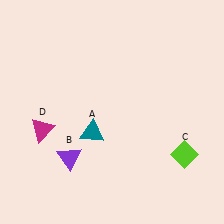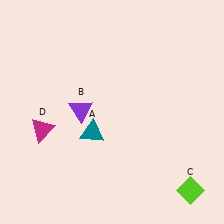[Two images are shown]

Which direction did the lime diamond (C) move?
The lime diamond (C) moved down.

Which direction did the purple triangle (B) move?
The purple triangle (B) moved up.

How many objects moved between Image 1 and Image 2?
2 objects moved between the two images.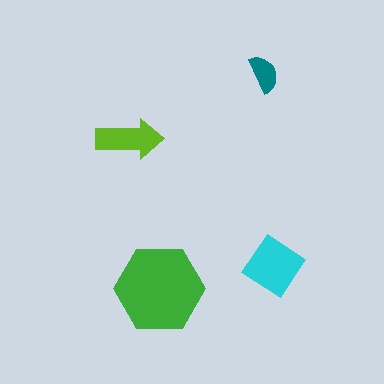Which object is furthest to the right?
The cyan diamond is rightmost.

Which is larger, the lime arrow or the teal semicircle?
The lime arrow.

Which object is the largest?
The green hexagon.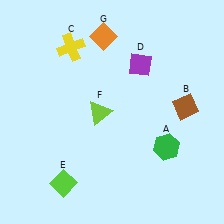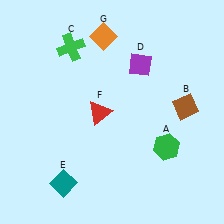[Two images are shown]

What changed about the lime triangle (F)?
In Image 1, F is lime. In Image 2, it changed to red.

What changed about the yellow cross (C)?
In Image 1, C is yellow. In Image 2, it changed to green.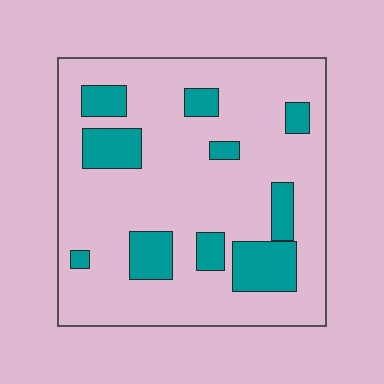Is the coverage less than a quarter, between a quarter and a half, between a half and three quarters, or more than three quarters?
Less than a quarter.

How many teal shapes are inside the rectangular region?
10.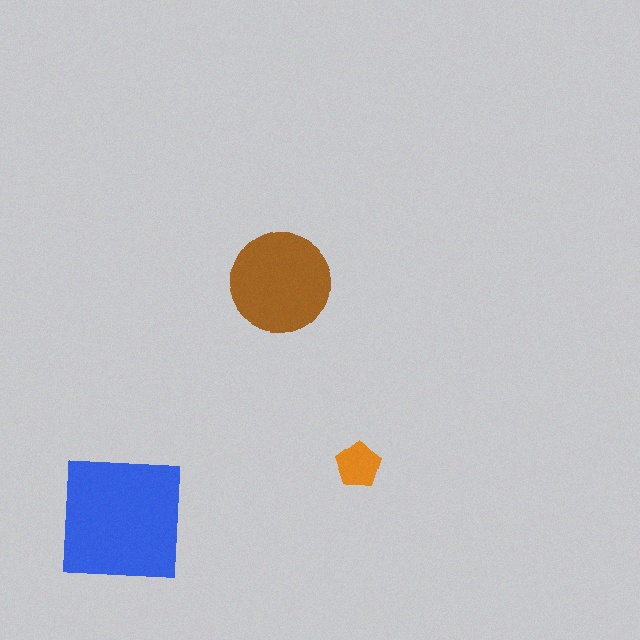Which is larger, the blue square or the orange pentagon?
The blue square.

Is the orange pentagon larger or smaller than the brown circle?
Smaller.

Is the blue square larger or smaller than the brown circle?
Larger.